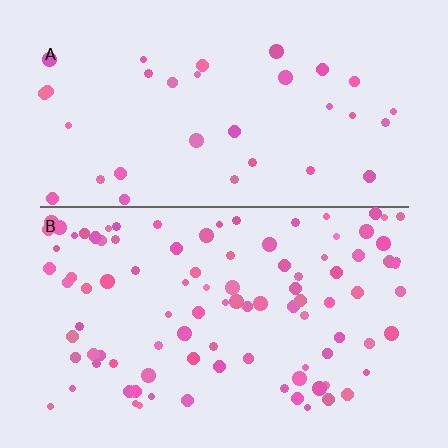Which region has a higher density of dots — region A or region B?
B (the bottom).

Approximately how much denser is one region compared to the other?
Approximately 2.8× — region B over region A.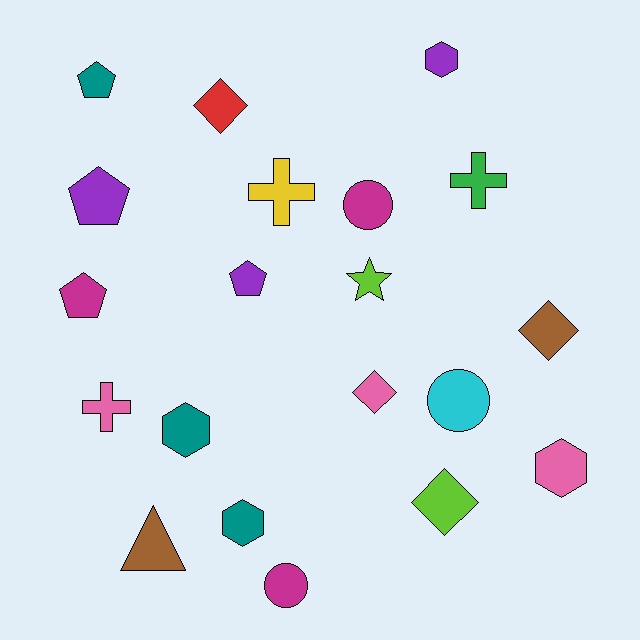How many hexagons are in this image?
There are 4 hexagons.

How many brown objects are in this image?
There are 2 brown objects.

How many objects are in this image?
There are 20 objects.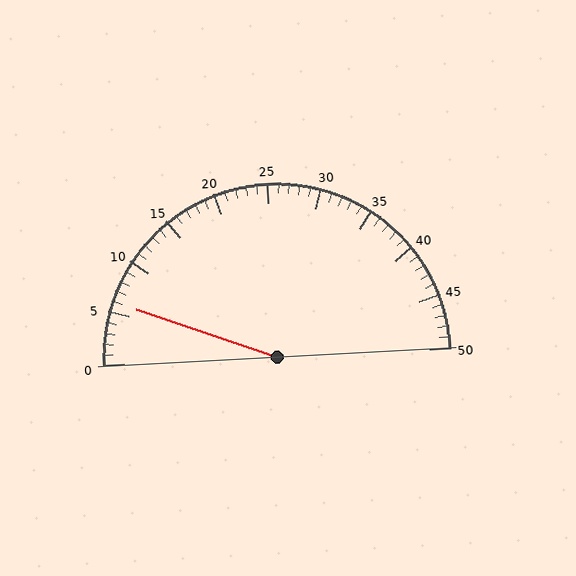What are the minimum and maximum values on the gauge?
The gauge ranges from 0 to 50.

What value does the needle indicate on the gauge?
The needle indicates approximately 6.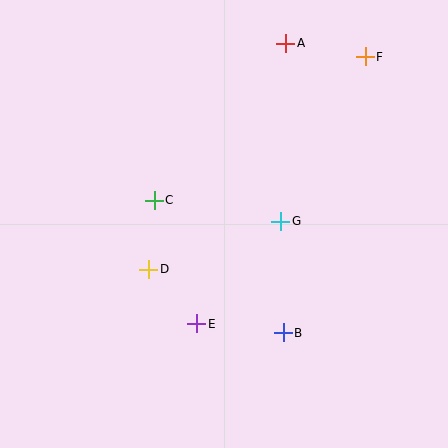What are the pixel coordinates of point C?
Point C is at (154, 200).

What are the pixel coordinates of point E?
Point E is at (197, 324).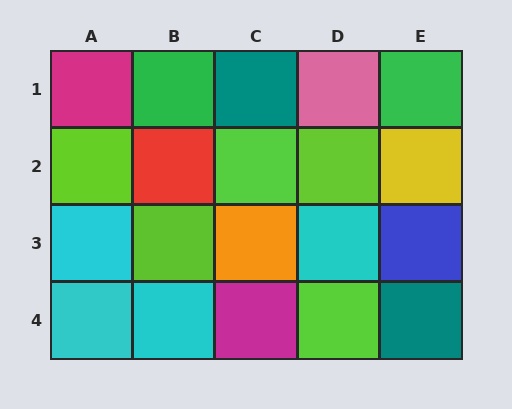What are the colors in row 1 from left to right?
Magenta, green, teal, pink, green.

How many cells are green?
2 cells are green.